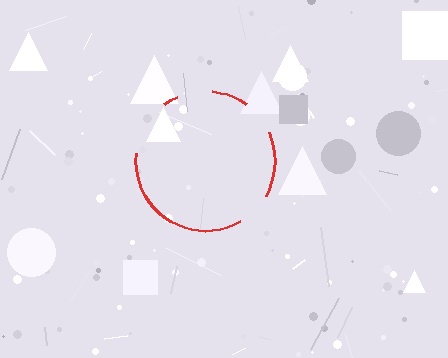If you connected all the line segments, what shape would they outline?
They would outline a circle.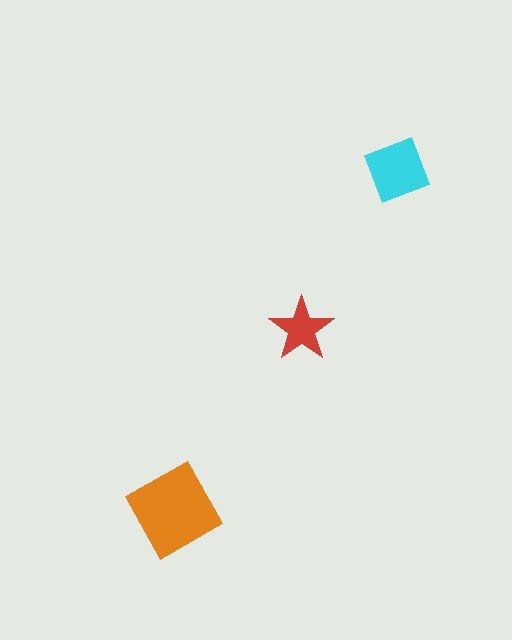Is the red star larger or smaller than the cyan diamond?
Smaller.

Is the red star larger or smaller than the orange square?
Smaller.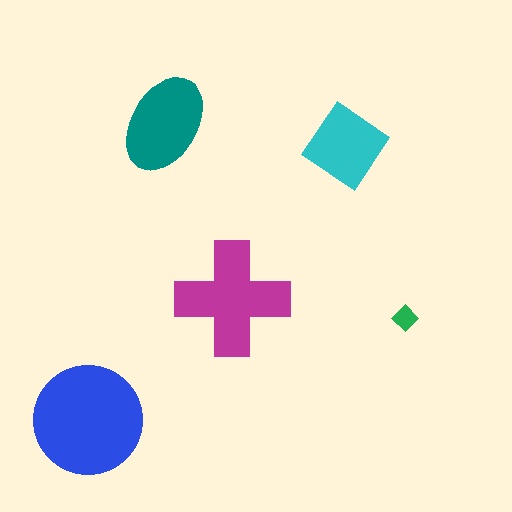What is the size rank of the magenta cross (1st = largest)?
2nd.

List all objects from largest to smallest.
The blue circle, the magenta cross, the teal ellipse, the cyan diamond, the green diamond.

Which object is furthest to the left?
The blue circle is leftmost.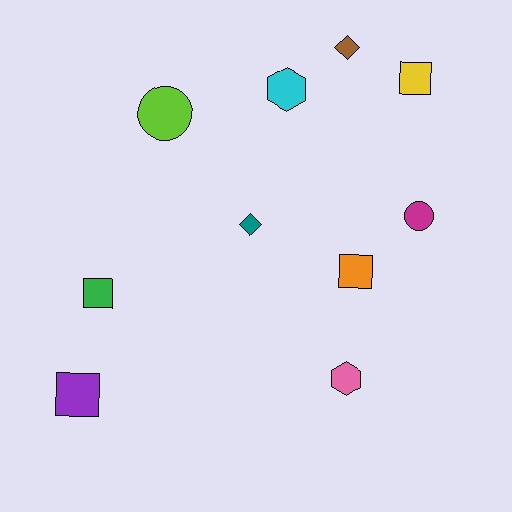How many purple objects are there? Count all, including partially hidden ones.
There is 1 purple object.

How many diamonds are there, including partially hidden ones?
There are 2 diamonds.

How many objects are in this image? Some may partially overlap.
There are 10 objects.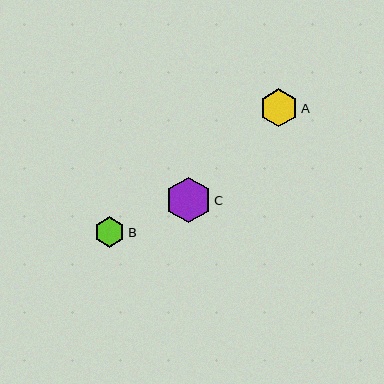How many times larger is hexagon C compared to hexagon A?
Hexagon C is approximately 1.2 times the size of hexagon A.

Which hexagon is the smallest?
Hexagon B is the smallest with a size of approximately 31 pixels.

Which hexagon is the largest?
Hexagon C is the largest with a size of approximately 46 pixels.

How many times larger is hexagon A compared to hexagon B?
Hexagon A is approximately 1.2 times the size of hexagon B.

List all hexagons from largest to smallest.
From largest to smallest: C, A, B.